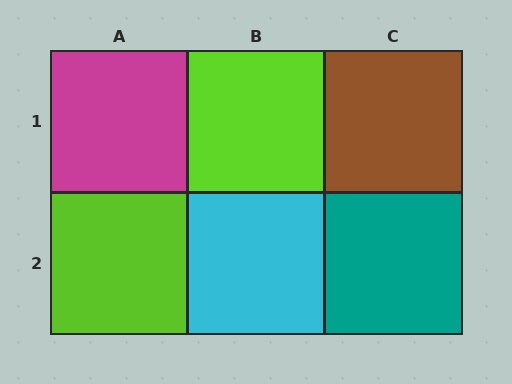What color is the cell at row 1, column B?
Lime.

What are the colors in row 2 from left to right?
Lime, cyan, teal.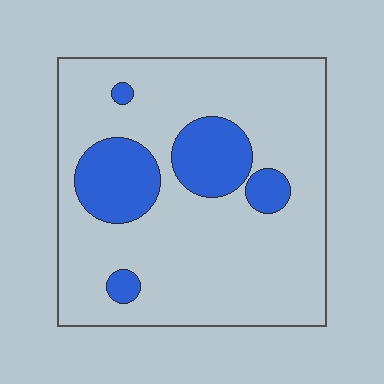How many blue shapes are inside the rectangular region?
5.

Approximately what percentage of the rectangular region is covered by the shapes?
Approximately 20%.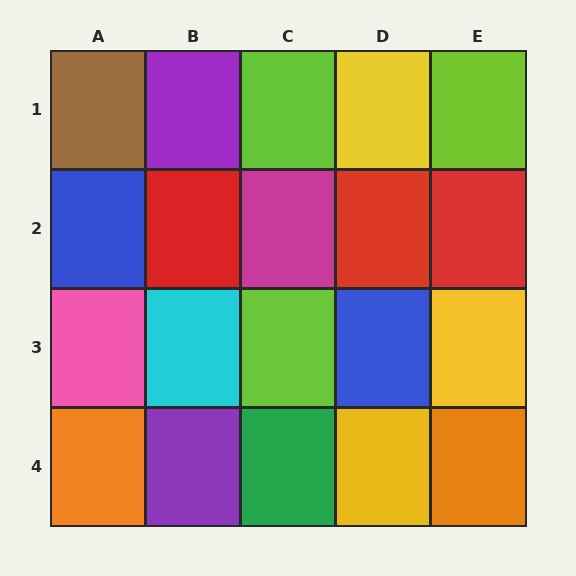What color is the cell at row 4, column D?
Yellow.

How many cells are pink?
1 cell is pink.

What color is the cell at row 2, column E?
Red.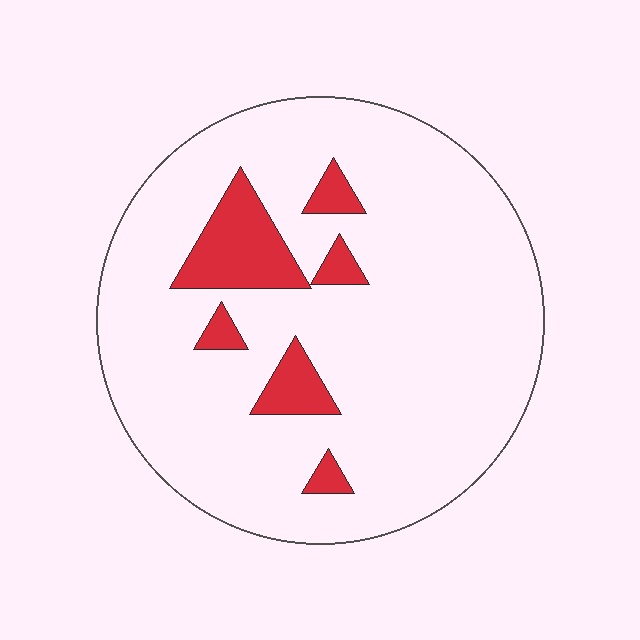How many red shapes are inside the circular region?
6.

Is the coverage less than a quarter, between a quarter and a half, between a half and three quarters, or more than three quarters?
Less than a quarter.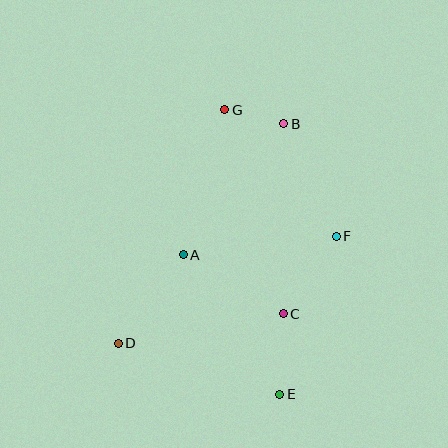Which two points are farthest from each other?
Points E and G are farthest from each other.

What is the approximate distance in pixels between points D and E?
The distance between D and E is approximately 169 pixels.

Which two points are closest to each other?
Points B and G are closest to each other.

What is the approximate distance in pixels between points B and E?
The distance between B and E is approximately 271 pixels.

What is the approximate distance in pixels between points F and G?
The distance between F and G is approximately 168 pixels.